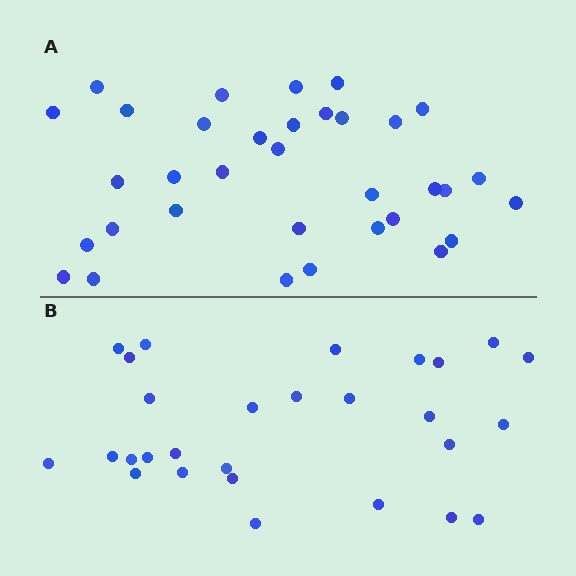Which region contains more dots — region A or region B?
Region A (the top region) has more dots.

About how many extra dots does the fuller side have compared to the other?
Region A has about 6 more dots than region B.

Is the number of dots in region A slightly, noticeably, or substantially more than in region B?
Region A has only slightly more — the two regions are fairly close. The ratio is roughly 1.2 to 1.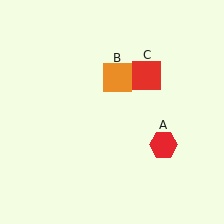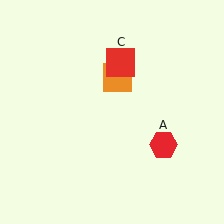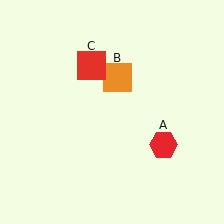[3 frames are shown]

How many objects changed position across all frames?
1 object changed position: red square (object C).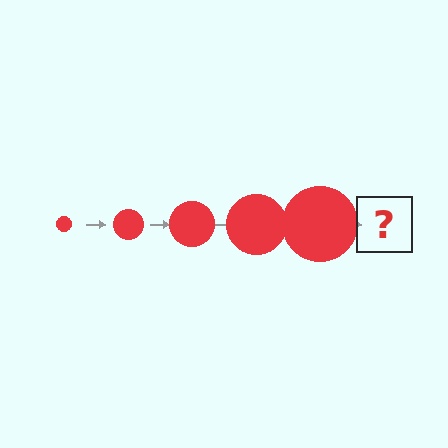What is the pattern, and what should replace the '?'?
The pattern is that the circle gets progressively larger each step. The '?' should be a red circle, larger than the previous one.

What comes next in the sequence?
The next element should be a red circle, larger than the previous one.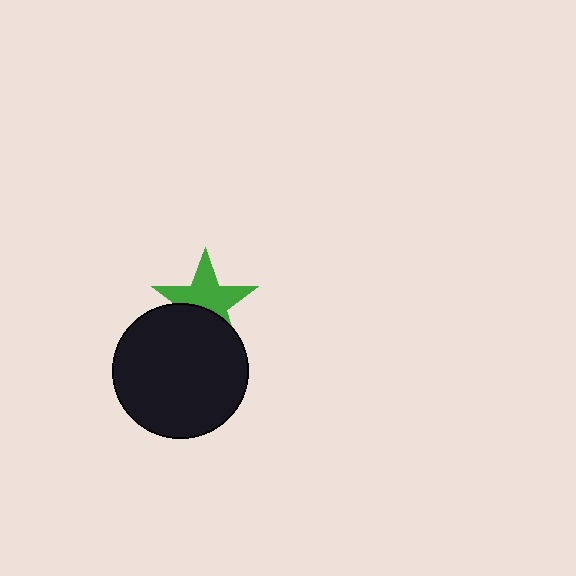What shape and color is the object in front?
The object in front is a black circle.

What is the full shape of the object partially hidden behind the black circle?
The partially hidden object is a green star.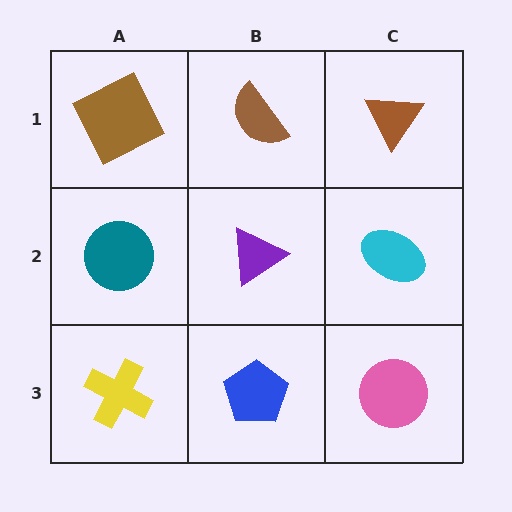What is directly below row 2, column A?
A yellow cross.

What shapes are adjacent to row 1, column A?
A teal circle (row 2, column A), a brown semicircle (row 1, column B).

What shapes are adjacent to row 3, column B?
A purple triangle (row 2, column B), a yellow cross (row 3, column A), a pink circle (row 3, column C).